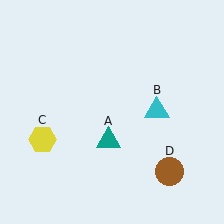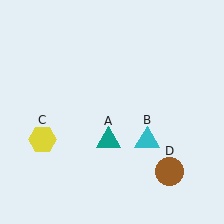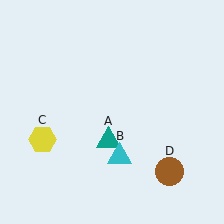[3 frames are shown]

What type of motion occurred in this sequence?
The cyan triangle (object B) rotated clockwise around the center of the scene.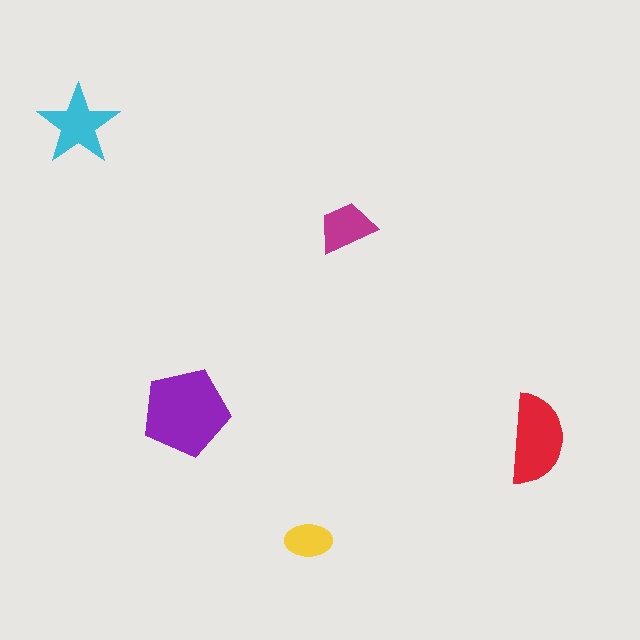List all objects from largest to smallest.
The purple pentagon, the red semicircle, the cyan star, the magenta trapezoid, the yellow ellipse.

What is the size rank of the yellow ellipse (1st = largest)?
5th.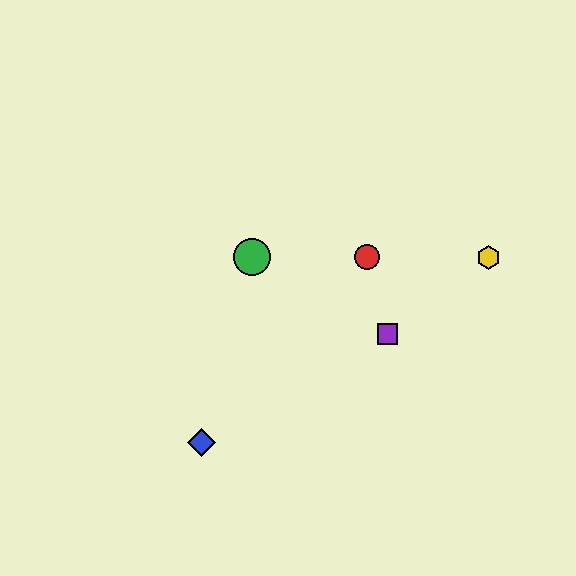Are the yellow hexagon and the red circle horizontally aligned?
Yes, both are at y≈257.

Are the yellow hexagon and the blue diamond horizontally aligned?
No, the yellow hexagon is at y≈257 and the blue diamond is at y≈442.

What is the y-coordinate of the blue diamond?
The blue diamond is at y≈442.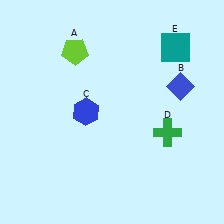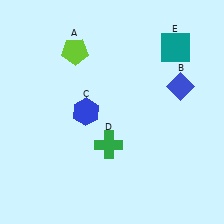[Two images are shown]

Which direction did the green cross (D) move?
The green cross (D) moved left.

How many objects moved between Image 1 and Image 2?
1 object moved between the two images.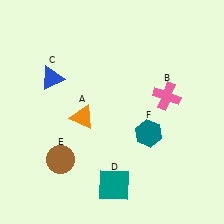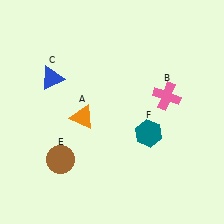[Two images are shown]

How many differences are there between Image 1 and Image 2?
There is 1 difference between the two images.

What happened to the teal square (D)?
The teal square (D) was removed in Image 2. It was in the bottom-right area of Image 1.